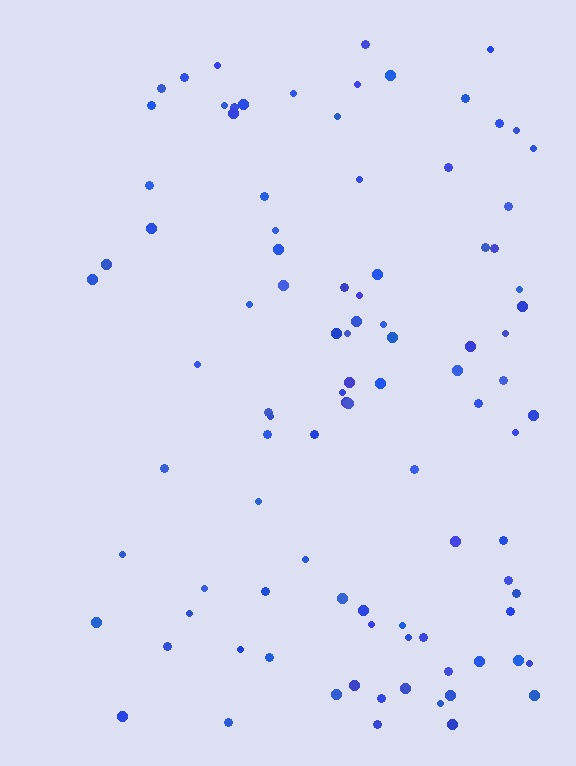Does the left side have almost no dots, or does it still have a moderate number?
Still a moderate number, just noticeably fewer than the right.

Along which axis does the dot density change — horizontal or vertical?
Horizontal.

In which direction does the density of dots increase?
From left to right, with the right side densest.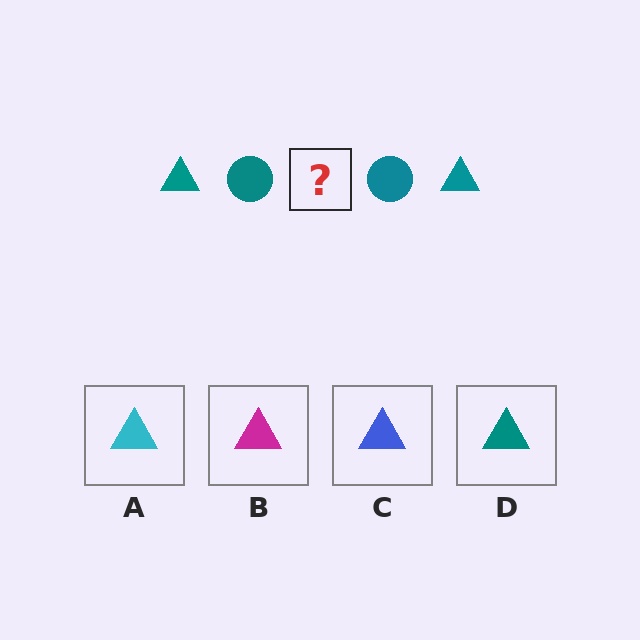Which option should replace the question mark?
Option D.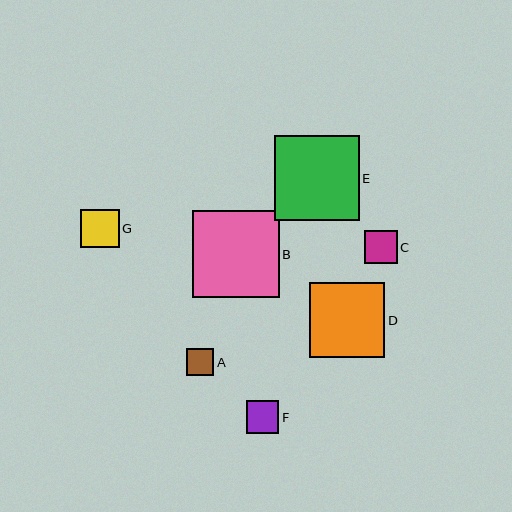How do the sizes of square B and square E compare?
Square B and square E are approximately the same size.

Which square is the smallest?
Square A is the smallest with a size of approximately 27 pixels.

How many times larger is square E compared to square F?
Square E is approximately 2.6 times the size of square F.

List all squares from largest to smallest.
From largest to smallest: B, E, D, G, C, F, A.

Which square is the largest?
Square B is the largest with a size of approximately 87 pixels.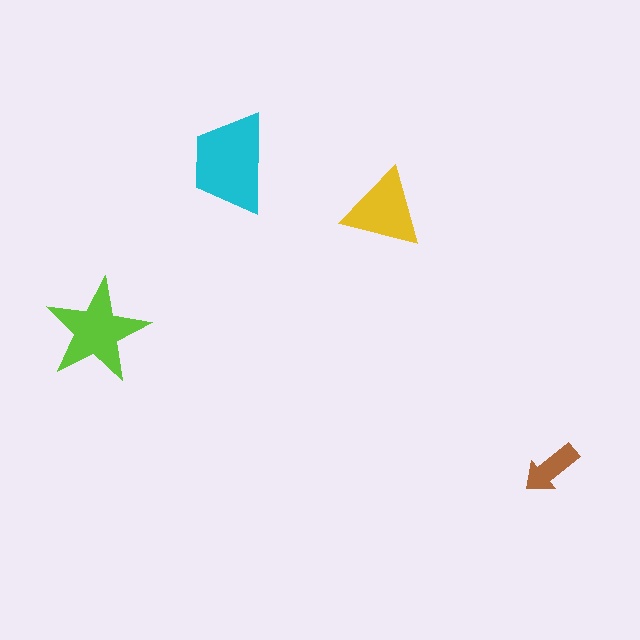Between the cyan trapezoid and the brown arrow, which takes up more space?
The cyan trapezoid.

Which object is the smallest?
The brown arrow.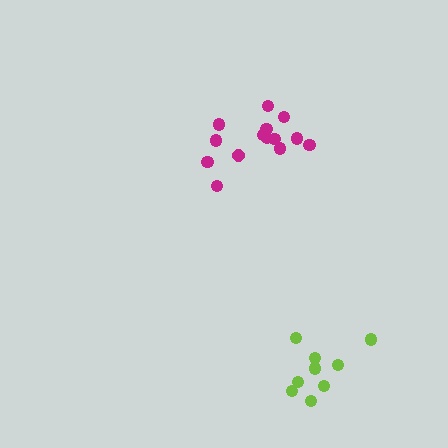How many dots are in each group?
Group 1: 14 dots, Group 2: 9 dots (23 total).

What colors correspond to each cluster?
The clusters are colored: magenta, lime.